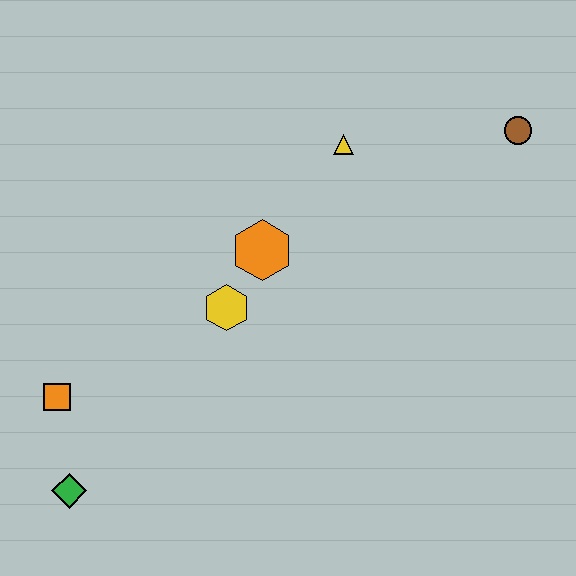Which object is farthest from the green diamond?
The brown circle is farthest from the green diamond.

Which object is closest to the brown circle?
The yellow triangle is closest to the brown circle.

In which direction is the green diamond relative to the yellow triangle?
The green diamond is below the yellow triangle.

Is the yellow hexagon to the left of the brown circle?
Yes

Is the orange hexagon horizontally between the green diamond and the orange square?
No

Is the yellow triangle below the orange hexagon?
No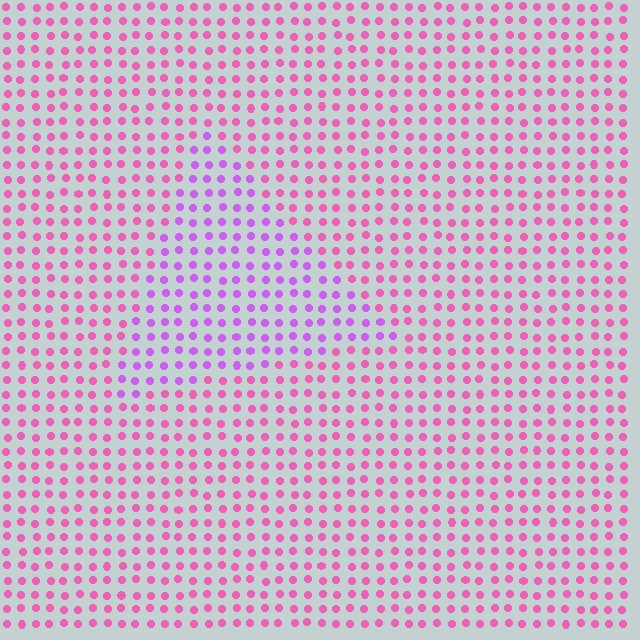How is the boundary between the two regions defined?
The boundary is defined purely by a slight shift in hue (about 38 degrees). Spacing, size, and orientation are identical on both sides.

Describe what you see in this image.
The image is filled with small pink elements in a uniform arrangement. A triangle-shaped region is visible where the elements are tinted to a slightly different hue, forming a subtle color boundary.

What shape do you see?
I see a triangle.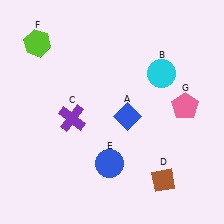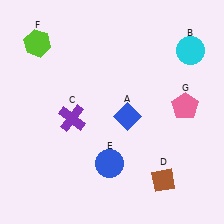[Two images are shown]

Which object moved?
The cyan circle (B) moved right.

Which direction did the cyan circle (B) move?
The cyan circle (B) moved right.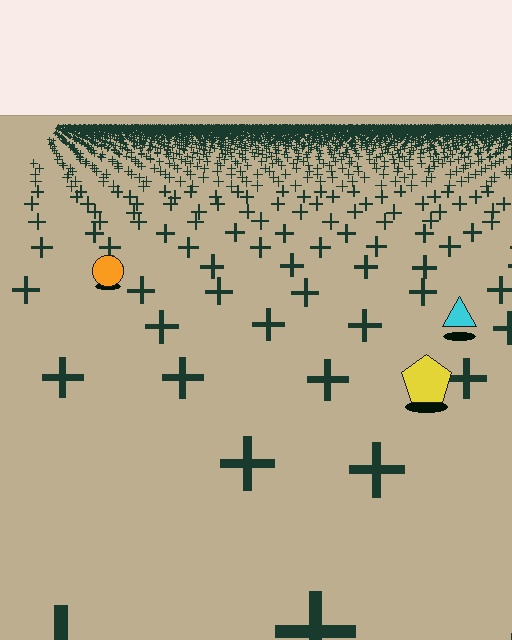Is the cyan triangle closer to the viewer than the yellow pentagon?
No. The yellow pentagon is closer — you can tell from the texture gradient: the ground texture is coarser near it.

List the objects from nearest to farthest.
From nearest to farthest: the yellow pentagon, the cyan triangle, the orange circle.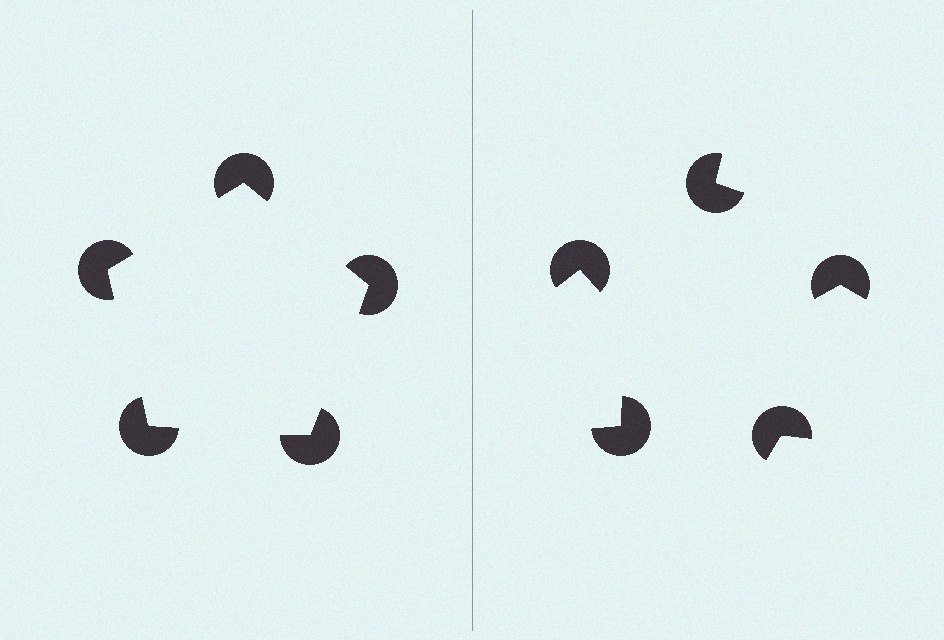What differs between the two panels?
The pac-man discs are positioned identically on both sides; only the wedge orientations differ. On the left they align to a pentagon; on the right they are misaligned.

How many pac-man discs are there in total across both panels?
10 — 5 on each side.